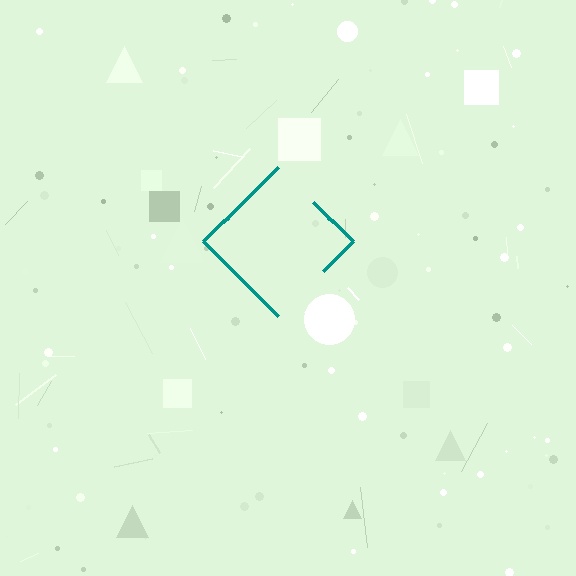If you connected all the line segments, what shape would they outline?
They would outline a diamond.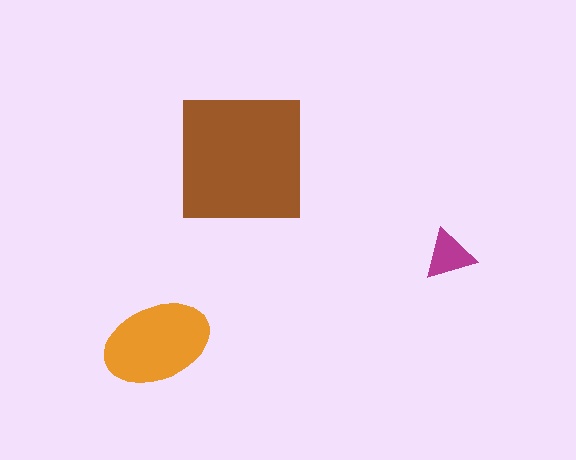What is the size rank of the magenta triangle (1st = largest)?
3rd.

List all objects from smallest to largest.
The magenta triangle, the orange ellipse, the brown square.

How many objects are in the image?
There are 3 objects in the image.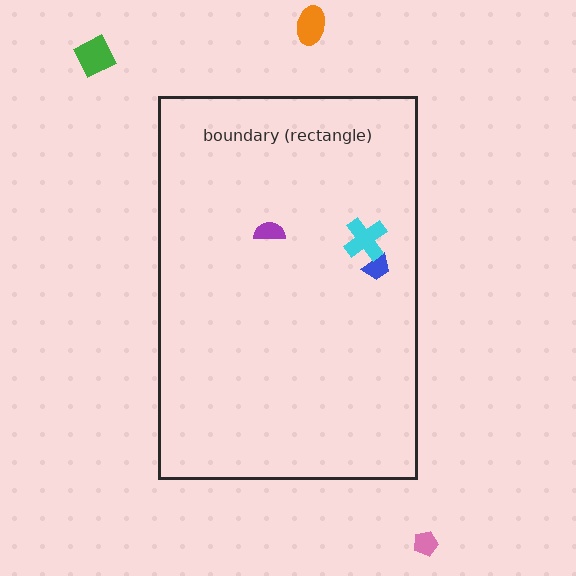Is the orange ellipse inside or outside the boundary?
Outside.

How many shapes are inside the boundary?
3 inside, 3 outside.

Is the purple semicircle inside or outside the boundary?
Inside.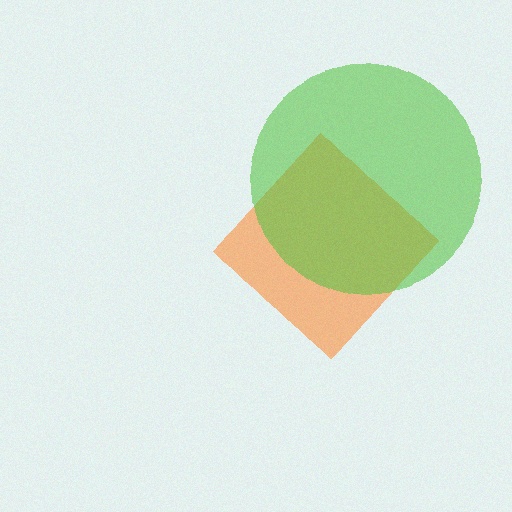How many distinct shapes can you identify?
There are 2 distinct shapes: an orange diamond, a lime circle.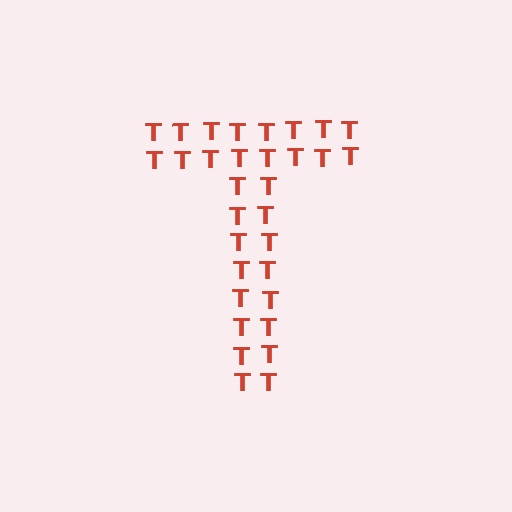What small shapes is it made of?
It is made of small letter T's.